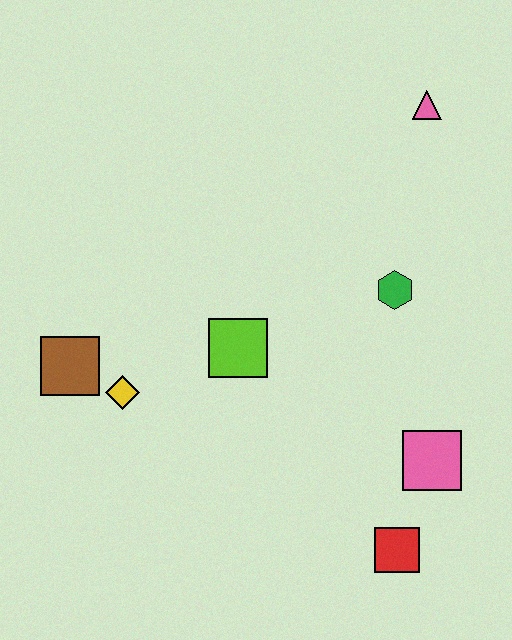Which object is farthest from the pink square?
The brown square is farthest from the pink square.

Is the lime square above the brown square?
Yes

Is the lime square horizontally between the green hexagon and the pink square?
No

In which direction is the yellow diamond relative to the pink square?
The yellow diamond is to the left of the pink square.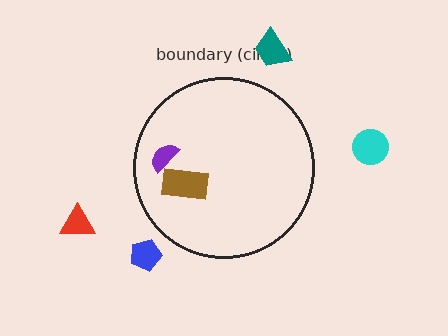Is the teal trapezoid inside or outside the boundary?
Outside.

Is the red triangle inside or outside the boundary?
Outside.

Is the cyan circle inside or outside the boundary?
Outside.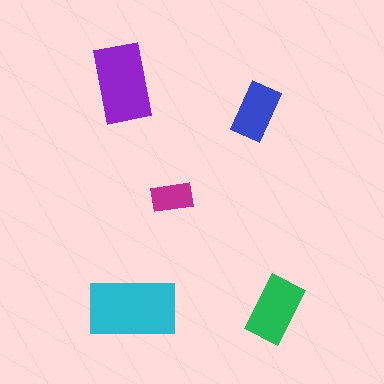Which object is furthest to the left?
The purple rectangle is leftmost.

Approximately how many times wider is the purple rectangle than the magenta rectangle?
About 2 times wider.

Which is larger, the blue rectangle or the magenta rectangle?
The blue one.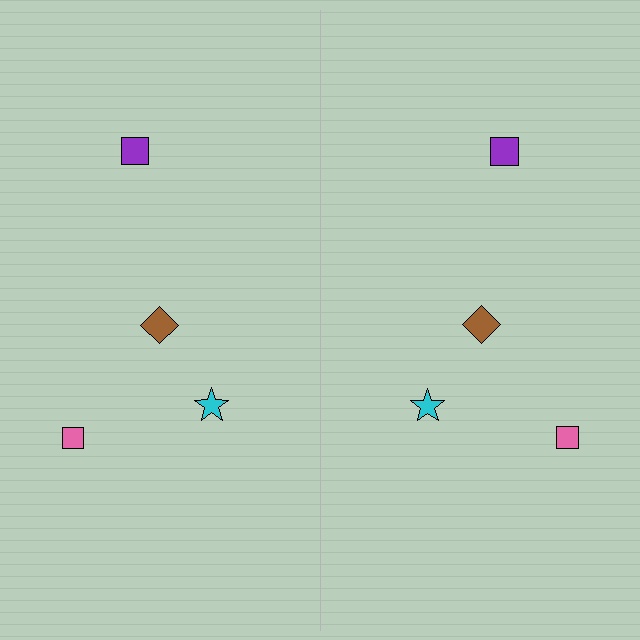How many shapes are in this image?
There are 8 shapes in this image.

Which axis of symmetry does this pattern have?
The pattern has a vertical axis of symmetry running through the center of the image.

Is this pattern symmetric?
Yes, this pattern has bilateral (reflection) symmetry.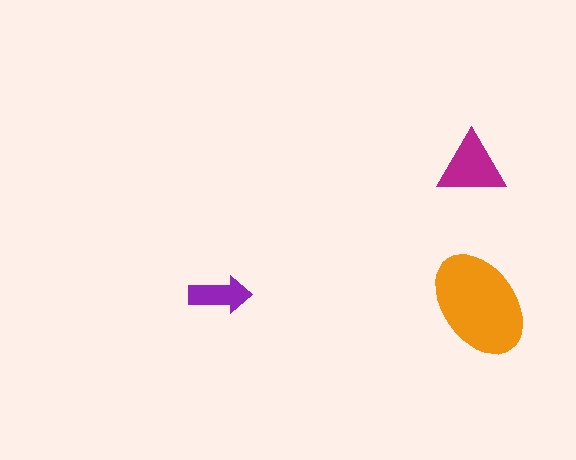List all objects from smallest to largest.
The purple arrow, the magenta triangle, the orange ellipse.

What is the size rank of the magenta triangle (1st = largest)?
2nd.